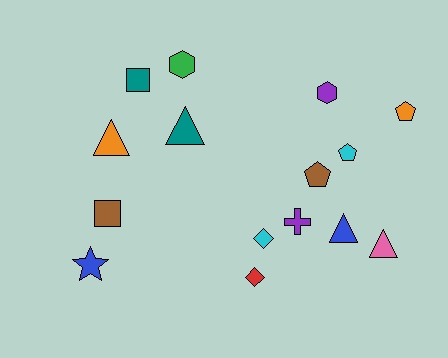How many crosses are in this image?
There is 1 cross.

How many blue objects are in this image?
There are 2 blue objects.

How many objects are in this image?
There are 15 objects.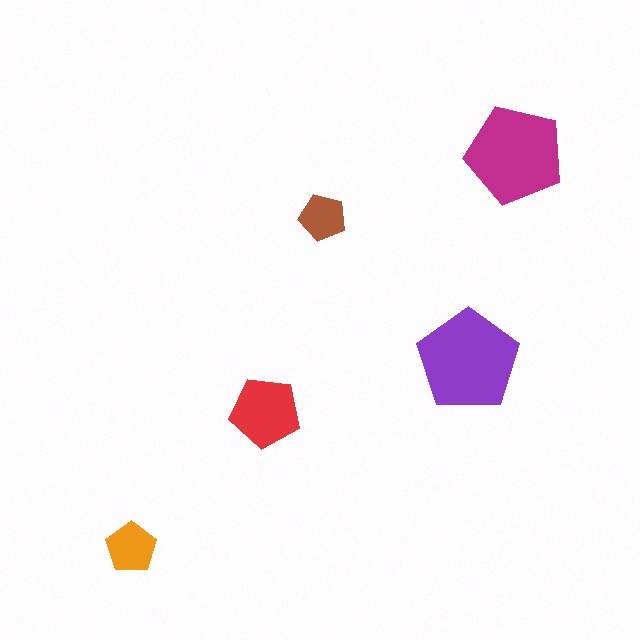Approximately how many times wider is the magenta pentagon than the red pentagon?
About 1.5 times wider.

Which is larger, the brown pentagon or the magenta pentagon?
The magenta one.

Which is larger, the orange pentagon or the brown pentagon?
The orange one.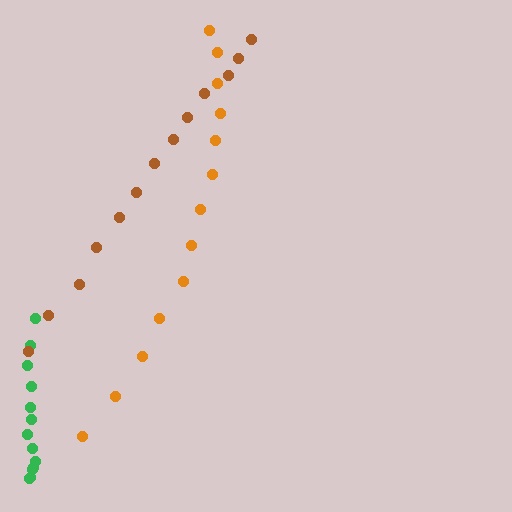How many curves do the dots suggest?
There are 3 distinct paths.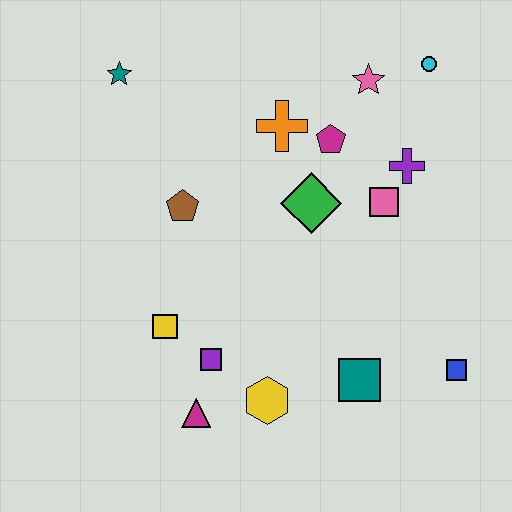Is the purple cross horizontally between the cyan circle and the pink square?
Yes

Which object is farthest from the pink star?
The magenta triangle is farthest from the pink star.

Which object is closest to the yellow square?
The purple square is closest to the yellow square.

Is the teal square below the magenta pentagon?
Yes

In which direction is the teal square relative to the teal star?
The teal square is below the teal star.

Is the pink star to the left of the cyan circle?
Yes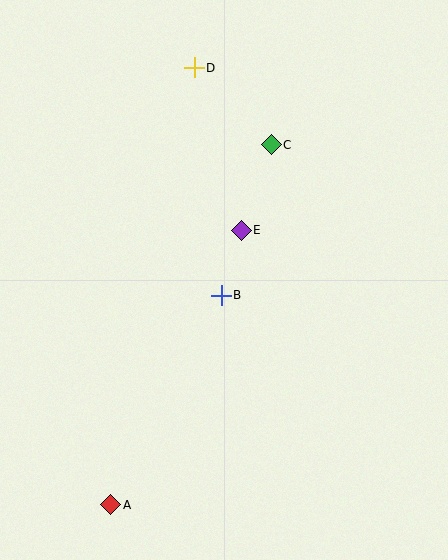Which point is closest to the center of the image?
Point B at (221, 295) is closest to the center.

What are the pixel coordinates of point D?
Point D is at (194, 68).